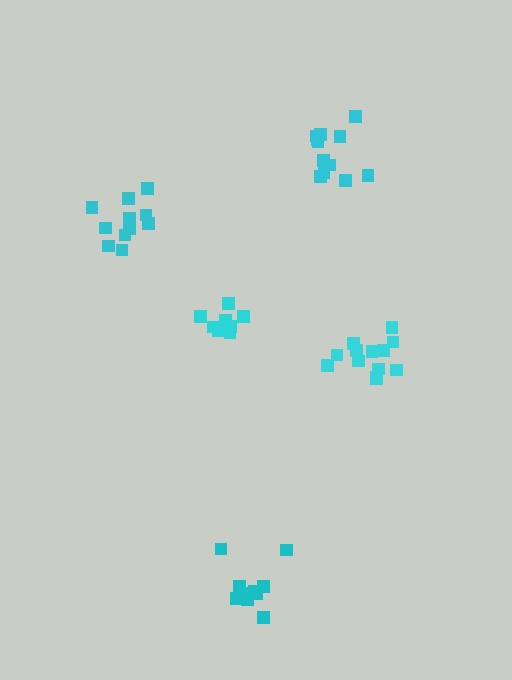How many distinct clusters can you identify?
There are 5 distinct clusters.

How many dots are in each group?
Group 1: 11 dots, Group 2: 12 dots, Group 3: 13 dots, Group 4: 8 dots, Group 5: 10 dots (54 total).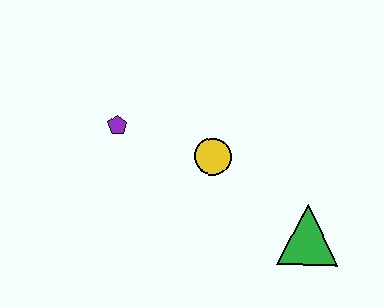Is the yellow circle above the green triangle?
Yes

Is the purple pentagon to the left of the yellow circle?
Yes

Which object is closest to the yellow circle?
The purple pentagon is closest to the yellow circle.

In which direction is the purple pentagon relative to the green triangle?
The purple pentagon is to the left of the green triangle.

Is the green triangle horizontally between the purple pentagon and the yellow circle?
No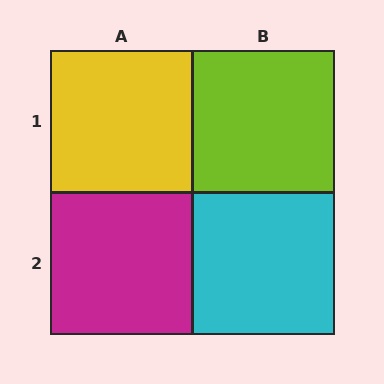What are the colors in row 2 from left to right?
Magenta, cyan.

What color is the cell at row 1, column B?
Lime.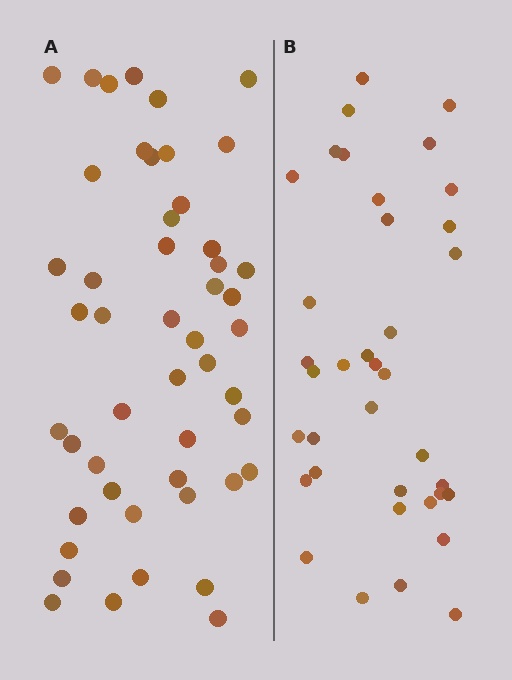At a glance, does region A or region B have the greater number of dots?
Region A (the left region) has more dots.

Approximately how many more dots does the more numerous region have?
Region A has roughly 12 or so more dots than region B.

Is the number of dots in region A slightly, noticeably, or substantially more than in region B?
Region A has noticeably more, but not dramatically so. The ratio is roughly 1.3 to 1.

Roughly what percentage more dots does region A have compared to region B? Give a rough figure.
About 30% more.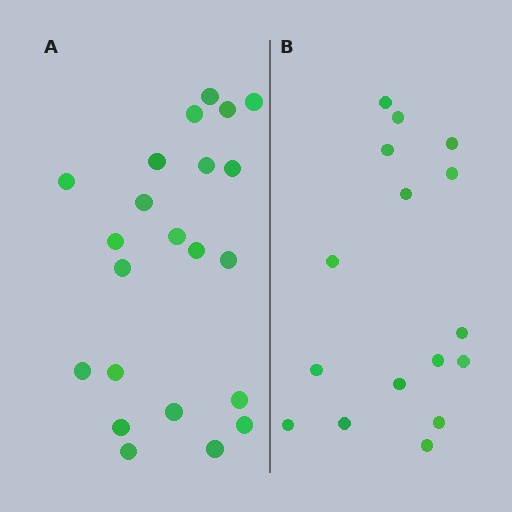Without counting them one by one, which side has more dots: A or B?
Region A (the left region) has more dots.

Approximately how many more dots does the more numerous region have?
Region A has about 6 more dots than region B.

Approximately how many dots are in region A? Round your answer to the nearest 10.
About 20 dots. (The exact count is 22, which rounds to 20.)